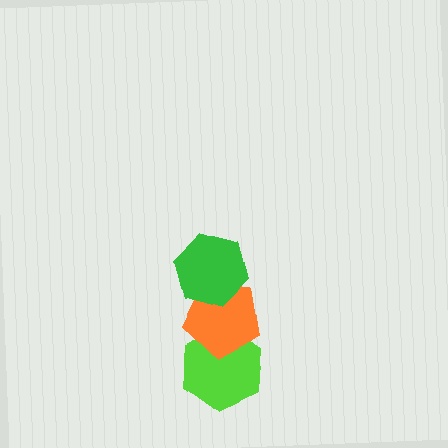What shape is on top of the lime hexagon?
The orange pentagon is on top of the lime hexagon.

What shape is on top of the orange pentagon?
The green hexagon is on top of the orange pentagon.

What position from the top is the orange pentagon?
The orange pentagon is 2nd from the top.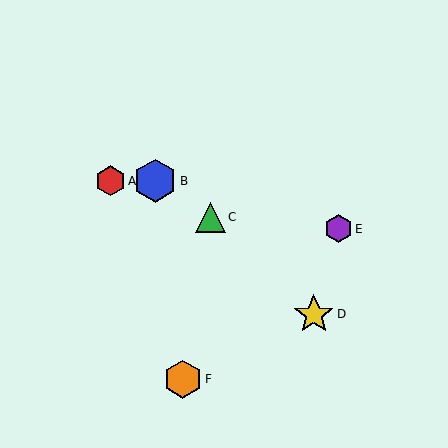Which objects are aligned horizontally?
Objects A, B are aligned horizontally.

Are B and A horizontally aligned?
Yes, both are at y≈181.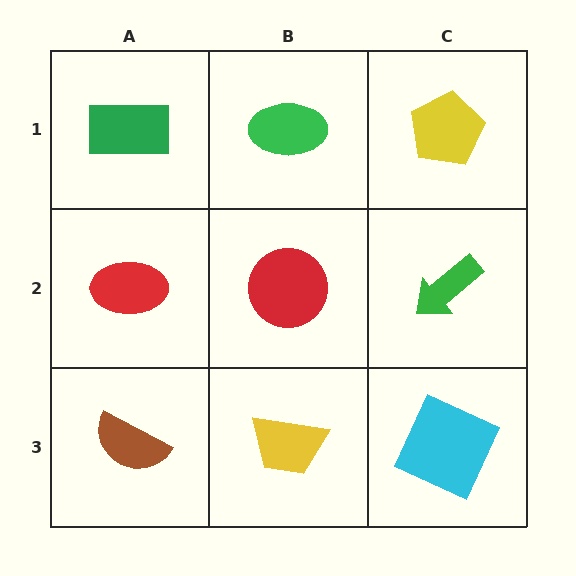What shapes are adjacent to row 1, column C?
A green arrow (row 2, column C), a green ellipse (row 1, column B).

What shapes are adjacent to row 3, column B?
A red circle (row 2, column B), a brown semicircle (row 3, column A), a cyan square (row 3, column C).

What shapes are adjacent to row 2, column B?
A green ellipse (row 1, column B), a yellow trapezoid (row 3, column B), a red ellipse (row 2, column A), a green arrow (row 2, column C).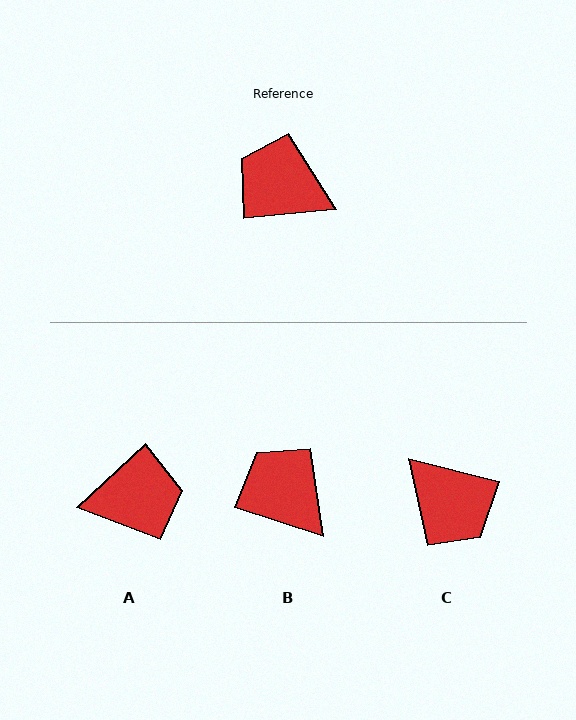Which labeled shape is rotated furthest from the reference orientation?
C, about 160 degrees away.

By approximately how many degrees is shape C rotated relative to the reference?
Approximately 160 degrees counter-clockwise.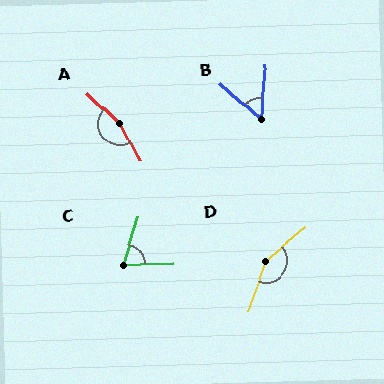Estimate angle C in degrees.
Approximately 71 degrees.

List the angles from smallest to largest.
B (53°), C (71°), D (149°), A (163°).